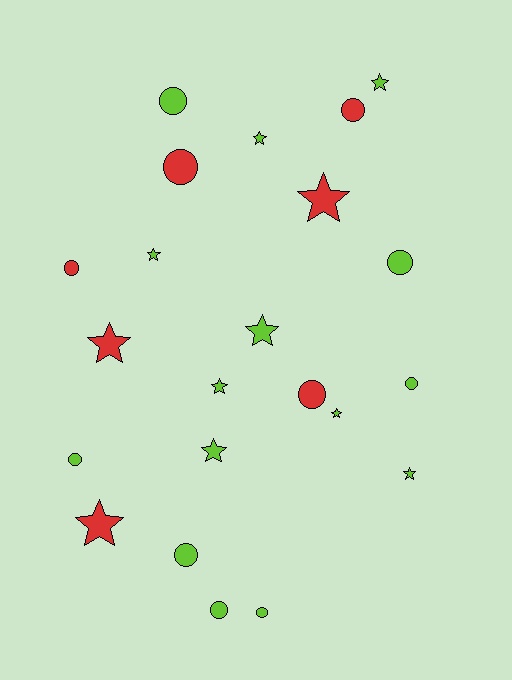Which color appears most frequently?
Lime, with 15 objects.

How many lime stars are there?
There are 8 lime stars.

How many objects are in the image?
There are 22 objects.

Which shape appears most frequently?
Star, with 11 objects.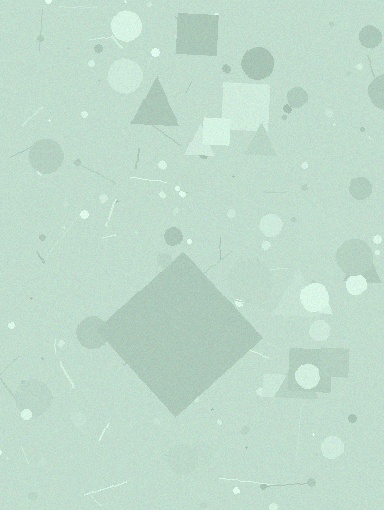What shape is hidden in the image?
A diamond is hidden in the image.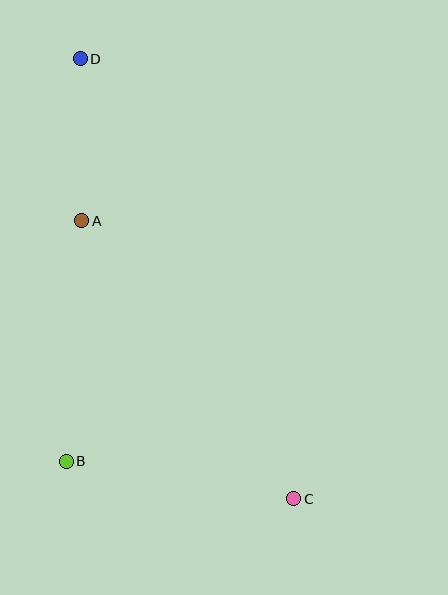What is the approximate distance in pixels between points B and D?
The distance between B and D is approximately 403 pixels.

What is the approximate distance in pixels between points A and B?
The distance between A and B is approximately 241 pixels.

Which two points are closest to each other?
Points A and D are closest to each other.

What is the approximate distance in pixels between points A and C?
The distance between A and C is approximately 350 pixels.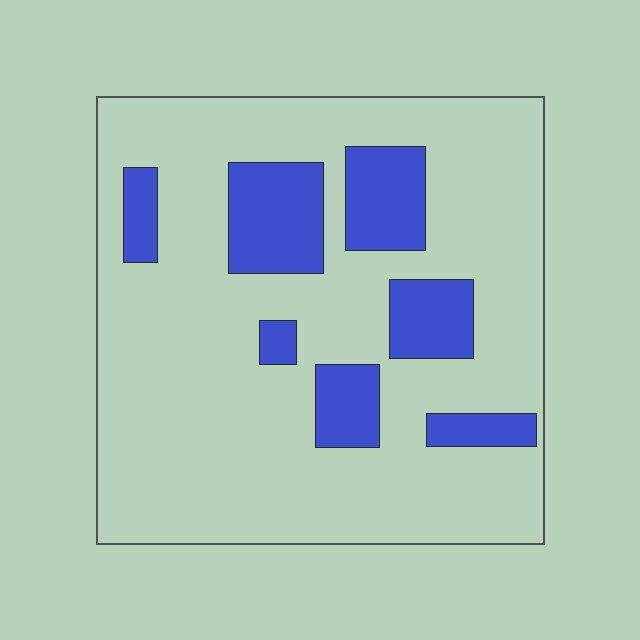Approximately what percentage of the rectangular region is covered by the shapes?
Approximately 20%.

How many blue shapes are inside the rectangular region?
7.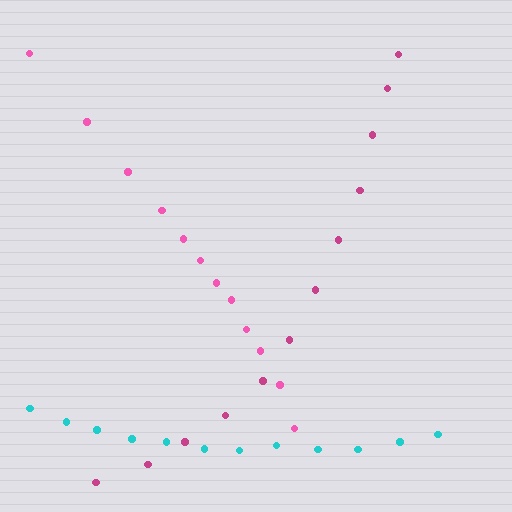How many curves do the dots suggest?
There are 3 distinct paths.